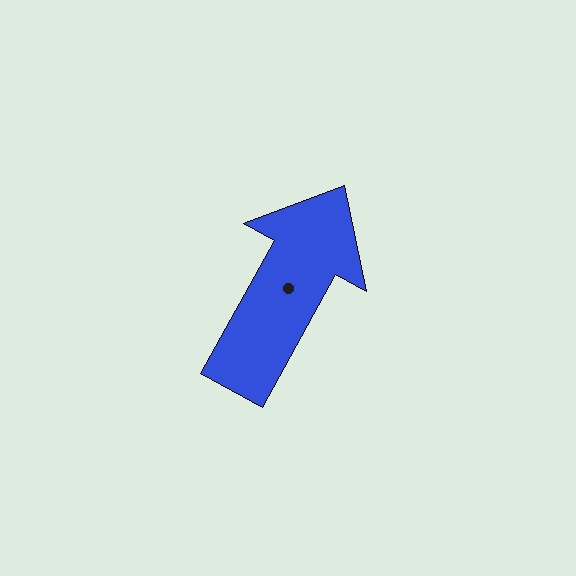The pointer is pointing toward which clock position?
Roughly 1 o'clock.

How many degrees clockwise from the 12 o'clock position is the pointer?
Approximately 29 degrees.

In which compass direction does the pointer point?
Northeast.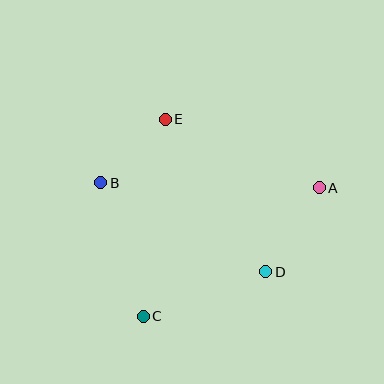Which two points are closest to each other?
Points B and E are closest to each other.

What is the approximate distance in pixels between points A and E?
The distance between A and E is approximately 168 pixels.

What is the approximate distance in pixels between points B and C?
The distance between B and C is approximately 140 pixels.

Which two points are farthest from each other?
Points A and B are farthest from each other.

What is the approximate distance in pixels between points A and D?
The distance between A and D is approximately 100 pixels.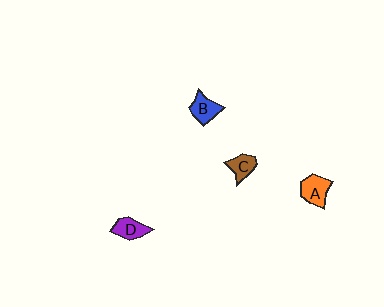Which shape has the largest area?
Shape A (orange).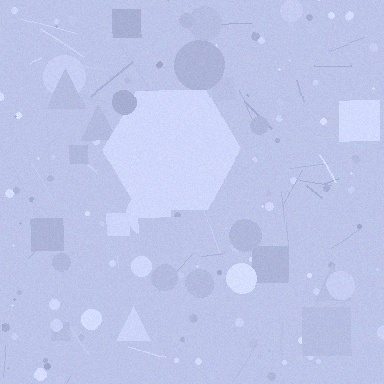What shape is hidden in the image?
A hexagon is hidden in the image.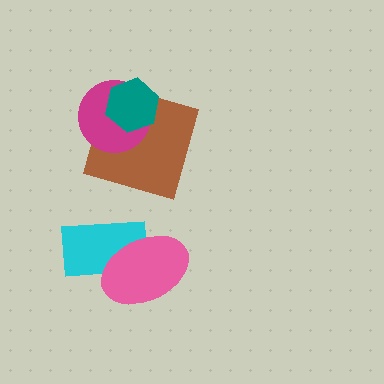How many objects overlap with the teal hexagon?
2 objects overlap with the teal hexagon.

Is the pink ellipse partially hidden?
No, no other shape covers it.